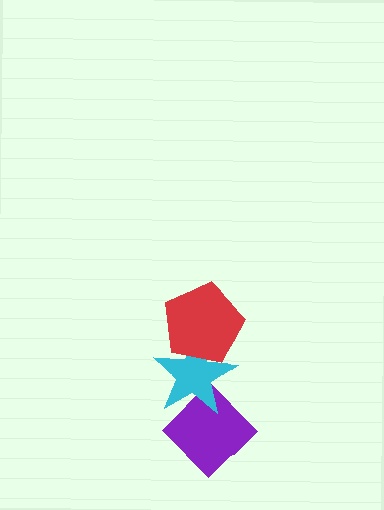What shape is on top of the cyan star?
The red pentagon is on top of the cyan star.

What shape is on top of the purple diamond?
The cyan star is on top of the purple diamond.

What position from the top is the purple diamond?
The purple diamond is 3rd from the top.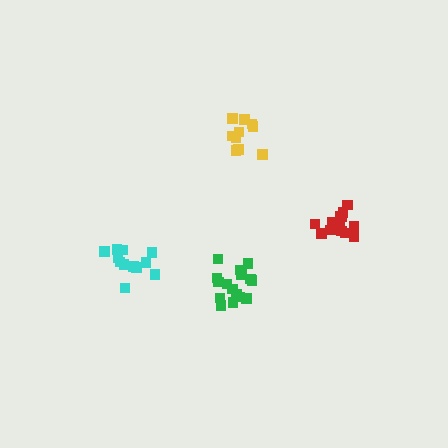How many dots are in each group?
Group 1: 16 dots, Group 2: 12 dots, Group 3: 16 dots, Group 4: 10 dots (54 total).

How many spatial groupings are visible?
There are 4 spatial groupings.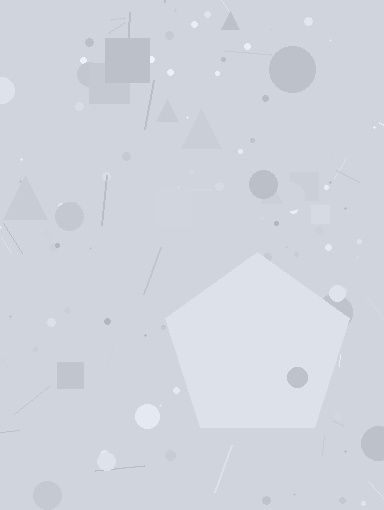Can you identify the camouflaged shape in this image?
The camouflaged shape is a pentagon.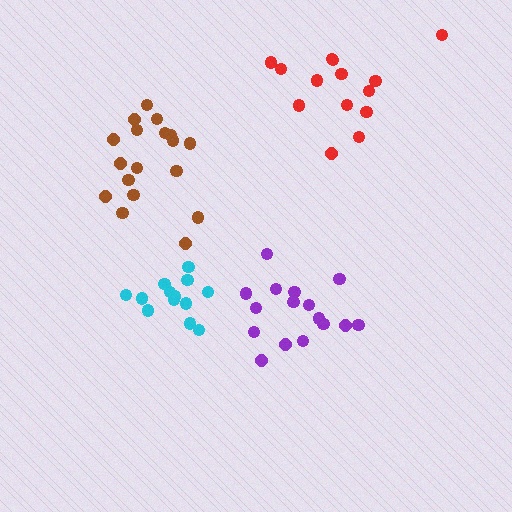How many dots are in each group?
Group 1: 18 dots, Group 2: 13 dots, Group 3: 14 dots, Group 4: 16 dots (61 total).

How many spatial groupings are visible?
There are 4 spatial groupings.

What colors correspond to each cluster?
The clusters are colored: brown, cyan, red, purple.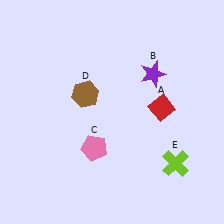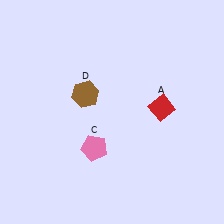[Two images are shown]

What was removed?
The purple star (B), the lime cross (E) were removed in Image 2.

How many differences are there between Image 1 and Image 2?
There are 2 differences between the two images.